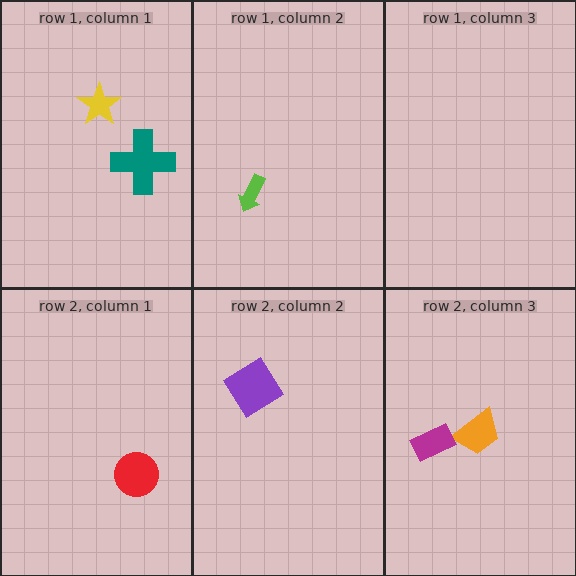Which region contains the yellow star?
The row 1, column 1 region.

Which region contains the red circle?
The row 2, column 1 region.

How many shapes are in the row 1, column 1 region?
2.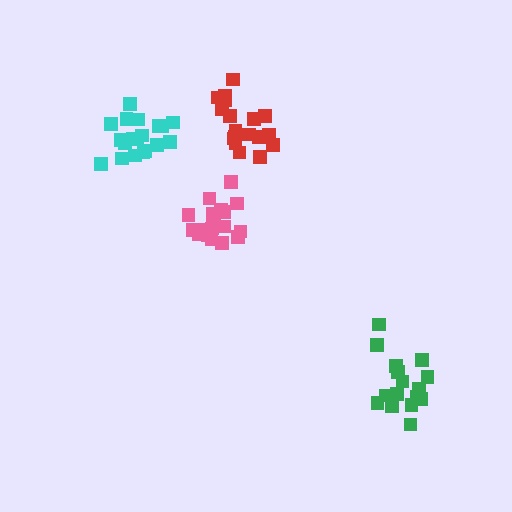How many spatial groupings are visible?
There are 4 spatial groupings.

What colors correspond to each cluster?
The clusters are colored: green, pink, red, cyan.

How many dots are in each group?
Group 1: 16 dots, Group 2: 19 dots, Group 3: 18 dots, Group 4: 19 dots (72 total).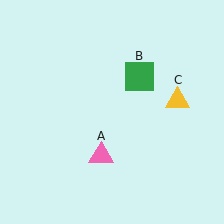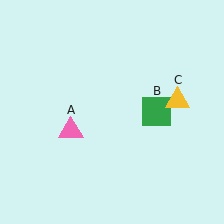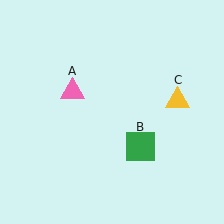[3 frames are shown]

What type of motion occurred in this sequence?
The pink triangle (object A), green square (object B) rotated clockwise around the center of the scene.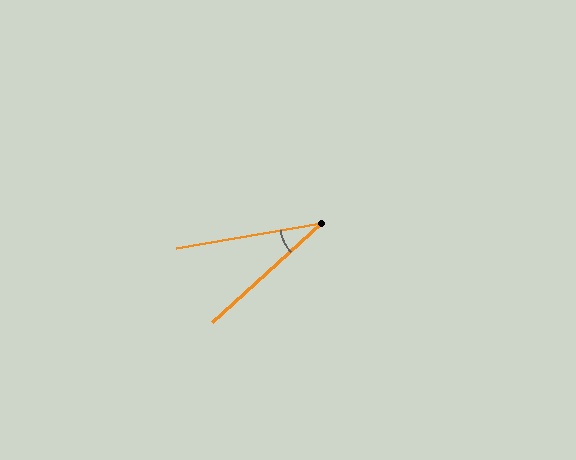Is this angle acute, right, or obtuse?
It is acute.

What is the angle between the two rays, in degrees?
Approximately 33 degrees.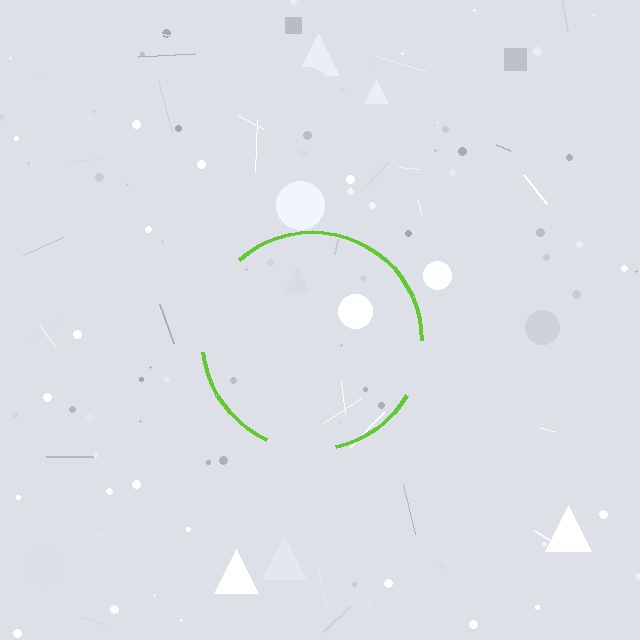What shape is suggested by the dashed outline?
The dashed outline suggests a circle.